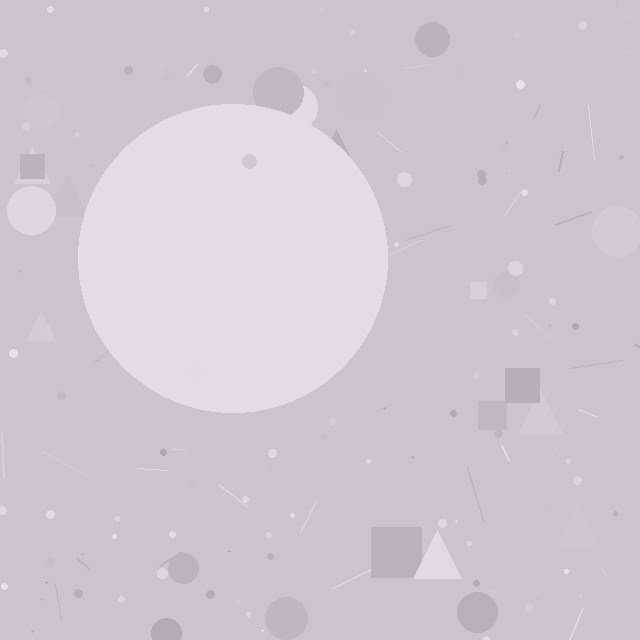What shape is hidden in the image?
A circle is hidden in the image.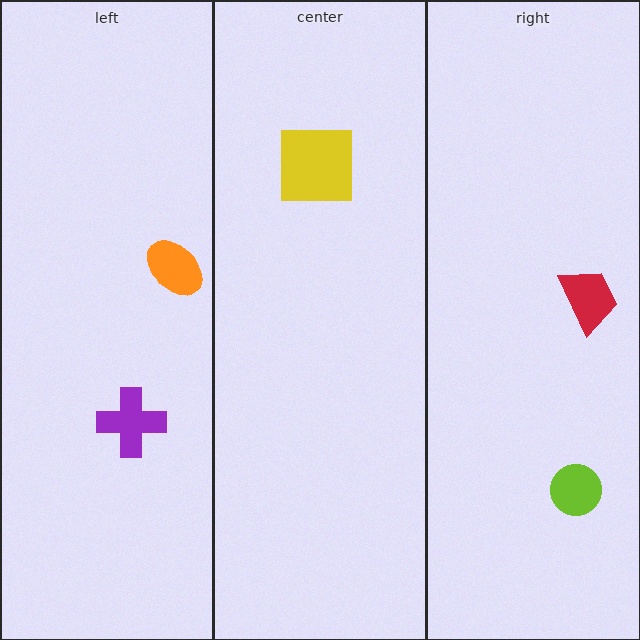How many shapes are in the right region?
2.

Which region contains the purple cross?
The left region.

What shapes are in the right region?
The red trapezoid, the lime circle.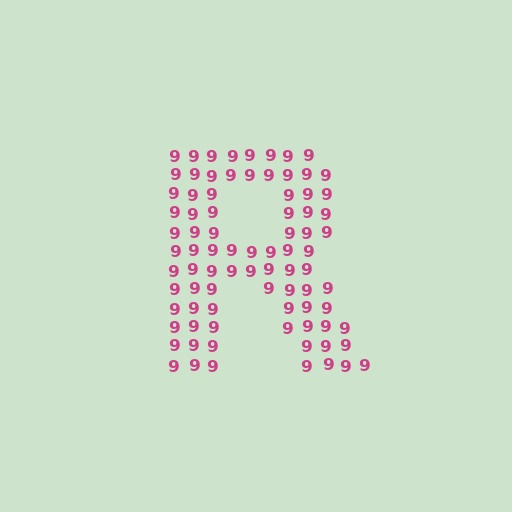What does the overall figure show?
The overall figure shows the letter R.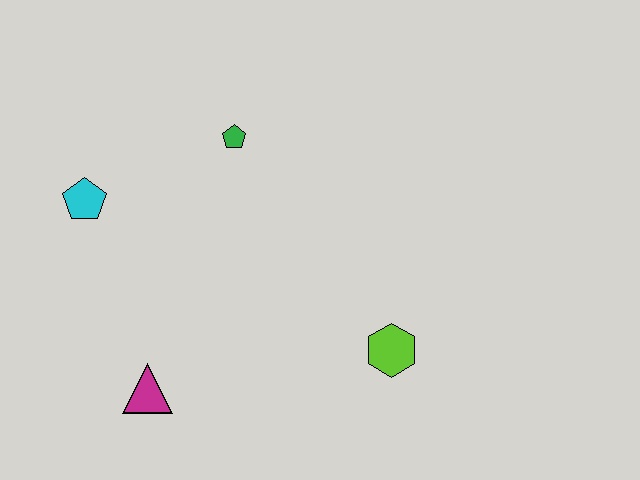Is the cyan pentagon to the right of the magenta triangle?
No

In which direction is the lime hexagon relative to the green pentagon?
The lime hexagon is below the green pentagon.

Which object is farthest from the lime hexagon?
The cyan pentagon is farthest from the lime hexagon.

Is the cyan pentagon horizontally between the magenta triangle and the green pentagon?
No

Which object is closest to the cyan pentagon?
The green pentagon is closest to the cyan pentagon.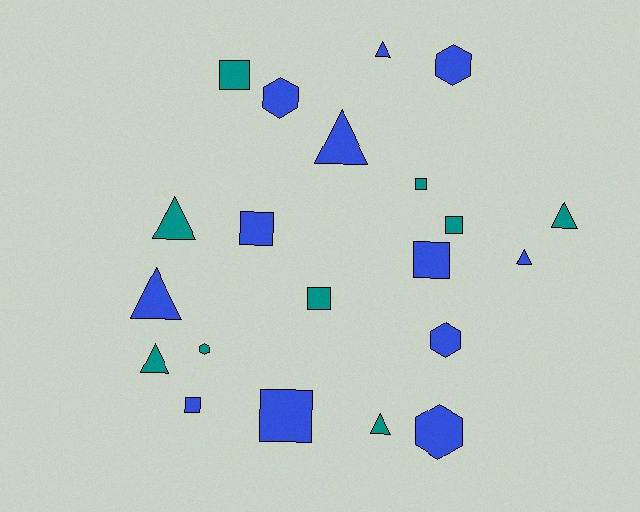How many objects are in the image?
There are 21 objects.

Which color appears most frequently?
Blue, with 12 objects.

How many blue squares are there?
There are 4 blue squares.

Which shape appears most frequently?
Square, with 8 objects.